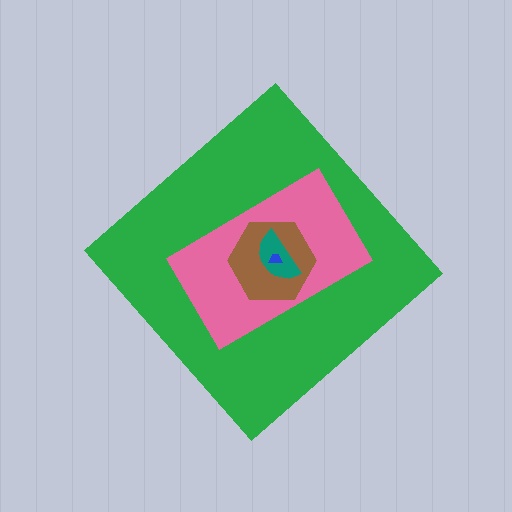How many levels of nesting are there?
5.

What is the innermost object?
The blue trapezoid.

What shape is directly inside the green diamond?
The pink rectangle.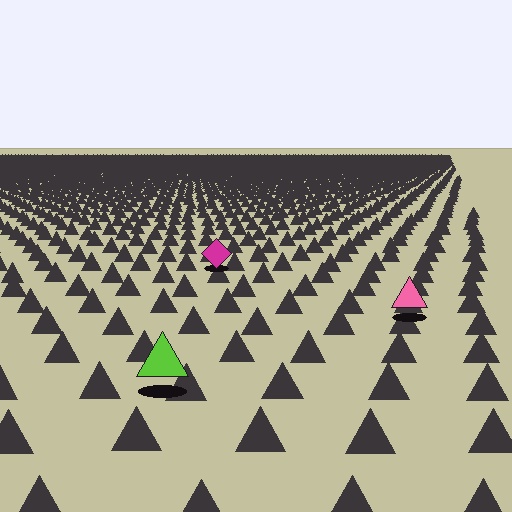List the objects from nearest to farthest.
From nearest to farthest: the lime triangle, the pink triangle, the magenta diamond.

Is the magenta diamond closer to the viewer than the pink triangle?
No. The pink triangle is closer — you can tell from the texture gradient: the ground texture is coarser near it.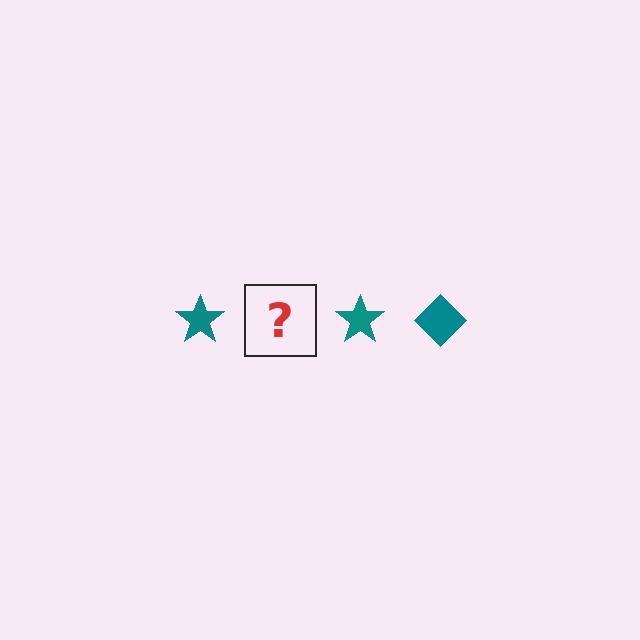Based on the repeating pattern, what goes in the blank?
The blank should be a teal diamond.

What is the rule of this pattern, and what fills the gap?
The rule is that the pattern cycles through star, diamond shapes in teal. The gap should be filled with a teal diamond.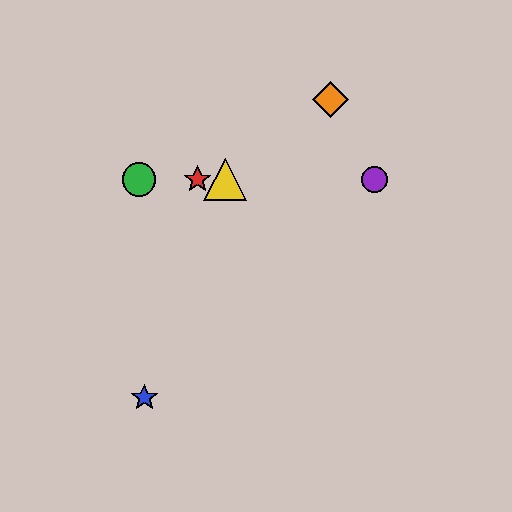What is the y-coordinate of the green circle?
The green circle is at y≈180.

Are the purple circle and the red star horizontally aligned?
Yes, both are at y≈180.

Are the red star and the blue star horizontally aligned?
No, the red star is at y≈180 and the blue star is at y≈398.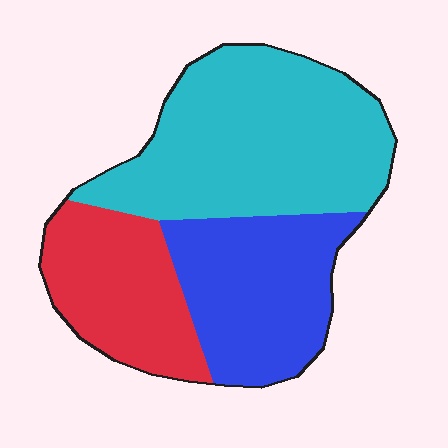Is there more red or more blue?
Blue.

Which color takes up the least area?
Red, at roughly 25%.